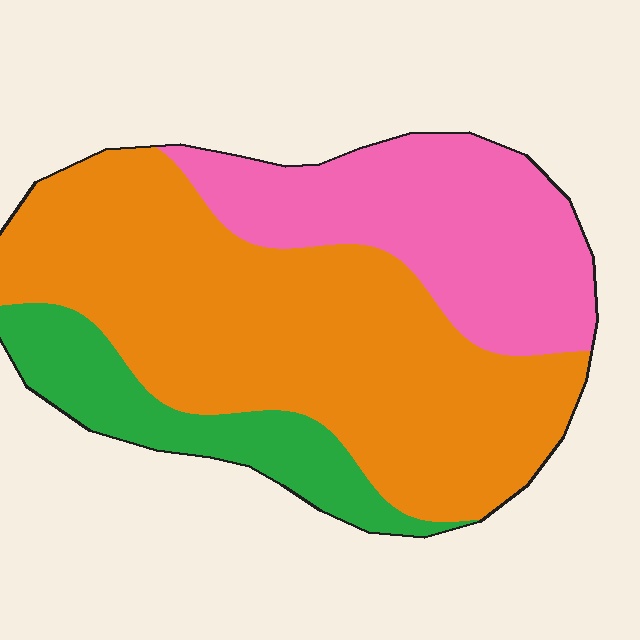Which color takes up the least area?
Green, at roughly 15%.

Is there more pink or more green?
Pink.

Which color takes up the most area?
Orange, at roughly 55%.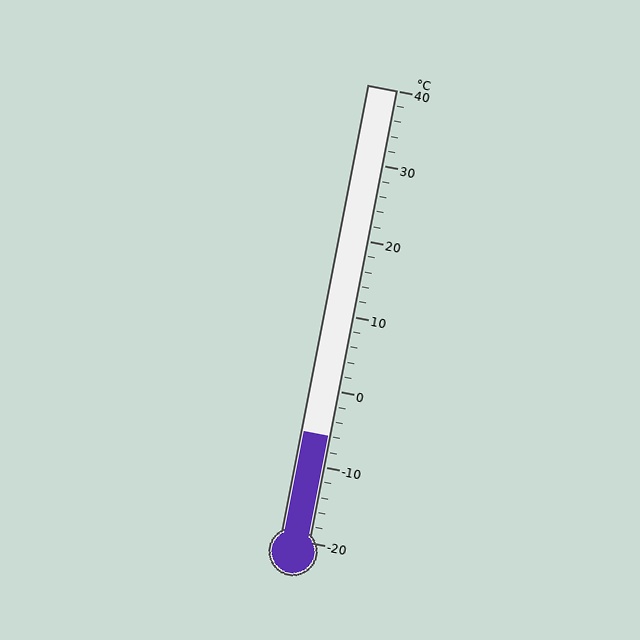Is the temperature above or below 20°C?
The temperature is below 20°C.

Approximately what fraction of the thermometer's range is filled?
The thermometer is filled to approximately 25% of its range.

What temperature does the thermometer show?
The thermometer shows approximately -6°C.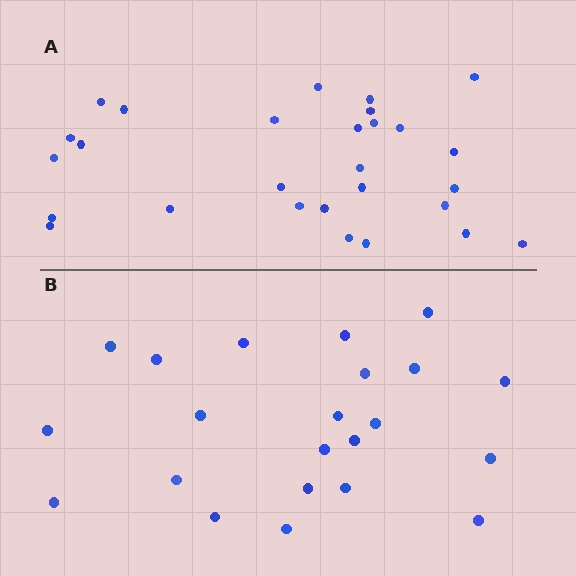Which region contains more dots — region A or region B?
Region A (the top region) has more dots.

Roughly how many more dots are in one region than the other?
Region A has about 6 more dots than region B.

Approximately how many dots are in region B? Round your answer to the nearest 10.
About 20 dots. (The exact count is 22, which rounds to 20.)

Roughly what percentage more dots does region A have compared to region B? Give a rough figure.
About 25% more.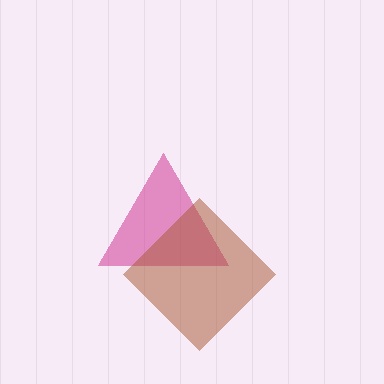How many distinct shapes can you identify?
There are 2 distinct shapes: a magenta triangle, a brown diamond.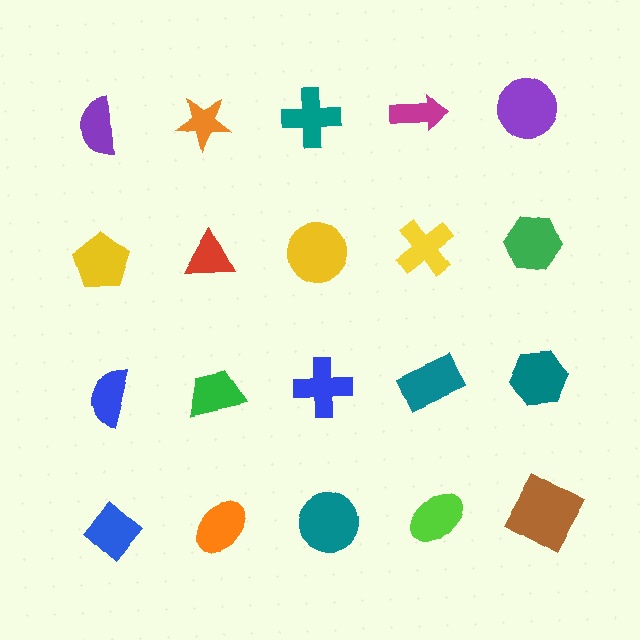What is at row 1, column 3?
A teal cross.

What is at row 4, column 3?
A teal circle.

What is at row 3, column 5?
A teal hexagon.